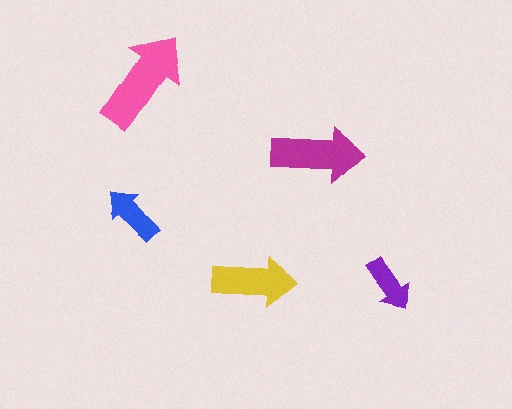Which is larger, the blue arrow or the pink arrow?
The pink one.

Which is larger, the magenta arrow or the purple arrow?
The magenta one.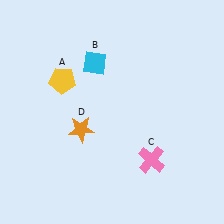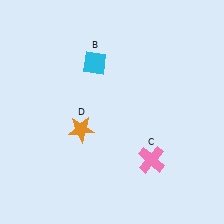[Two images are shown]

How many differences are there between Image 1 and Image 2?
There is 1 difference between the two images.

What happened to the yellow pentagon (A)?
The yellow pentagon (A) was removed in Image 2. It was in the top-left area of Image 1.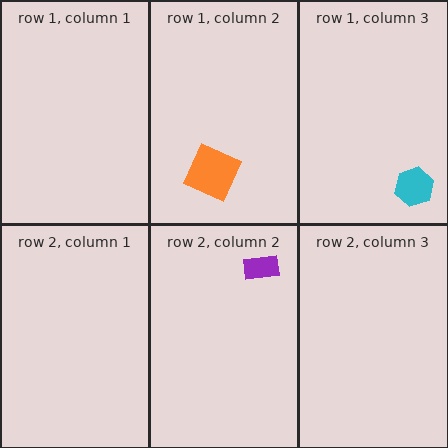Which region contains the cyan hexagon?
The row 1, column 3 region.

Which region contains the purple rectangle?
The row 2, column 2 region.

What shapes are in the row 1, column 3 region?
The cyan hexagon.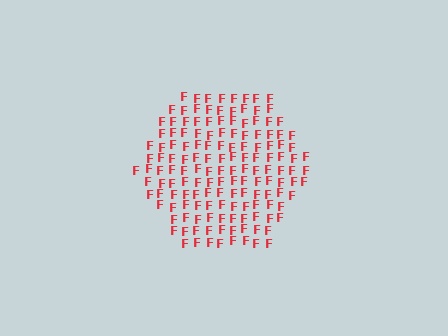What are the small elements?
The small elements are letter F's.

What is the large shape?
The large shape is a hexagon.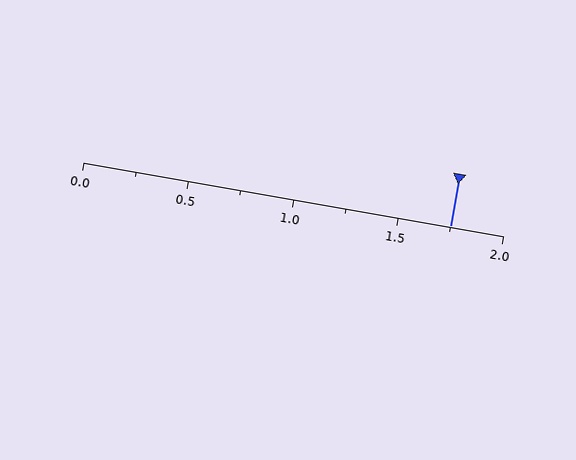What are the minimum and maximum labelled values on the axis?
The axis runs from 0.0 to 2.0.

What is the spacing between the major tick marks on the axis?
The major ticks are spaced 0.5 apart.